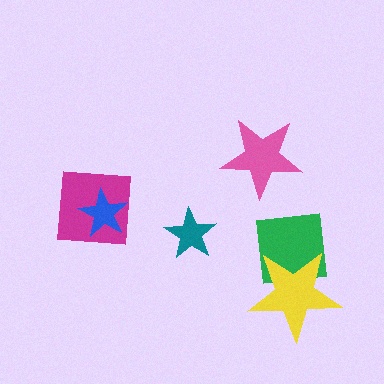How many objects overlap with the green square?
1 object overlaps with the green square.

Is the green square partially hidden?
Yes, it is partially covered by another shape.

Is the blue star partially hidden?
No, no other shape covers it.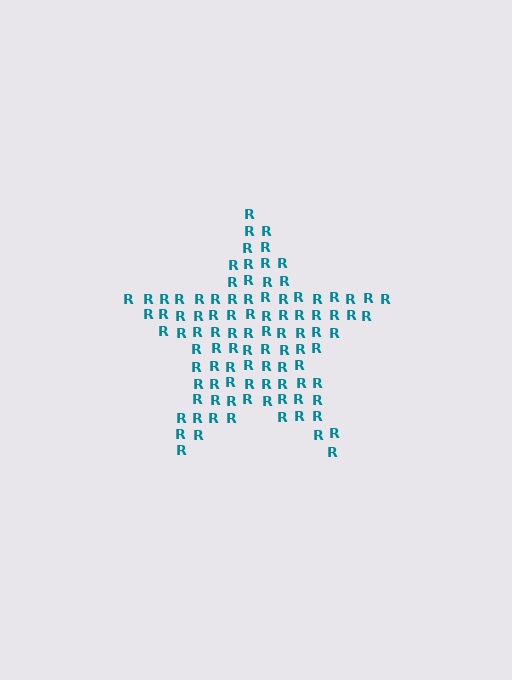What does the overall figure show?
The overall figure shows a star.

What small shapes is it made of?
It is made of small letter R's.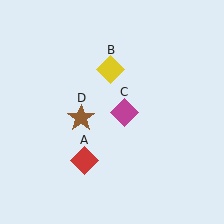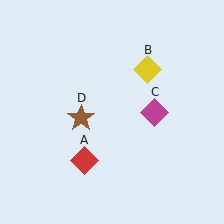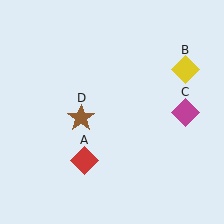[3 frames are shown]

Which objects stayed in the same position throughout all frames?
Red diamond (object A) and brown star (object D) remained stationary.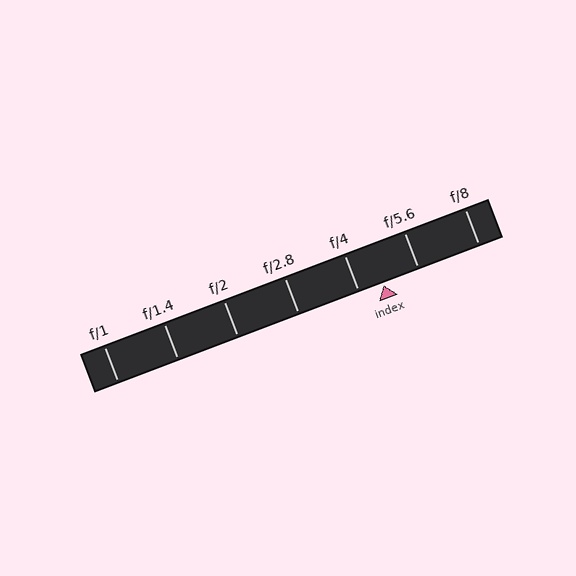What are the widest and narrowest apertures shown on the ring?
The widest aperture shown is f/1 and the narrowest is f/8.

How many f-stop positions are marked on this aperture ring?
There are 7 f-stop positions marked.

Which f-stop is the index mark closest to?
The index mark is closest to f/4.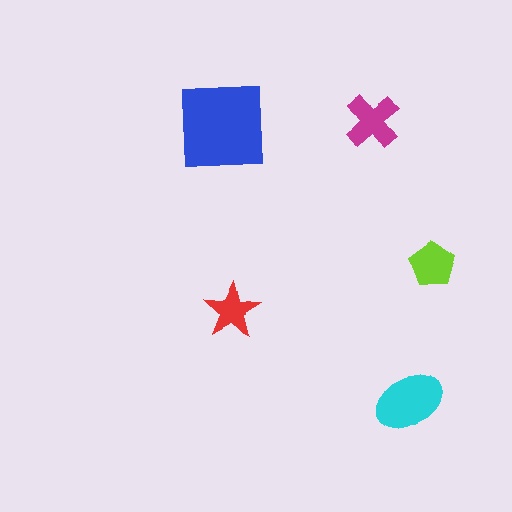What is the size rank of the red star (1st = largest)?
5th.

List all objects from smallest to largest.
The red star, the lime pentagon, the magenta cross, the cyan ellipse, the blue square.